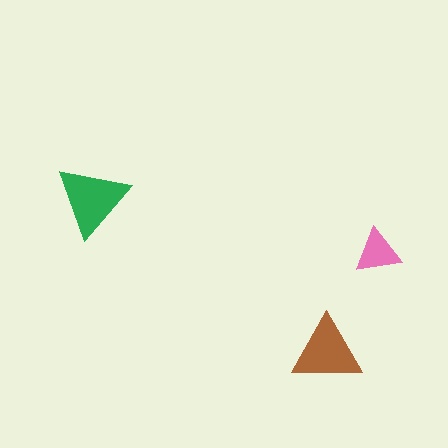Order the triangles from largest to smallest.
the green one, the brown one, the pink one.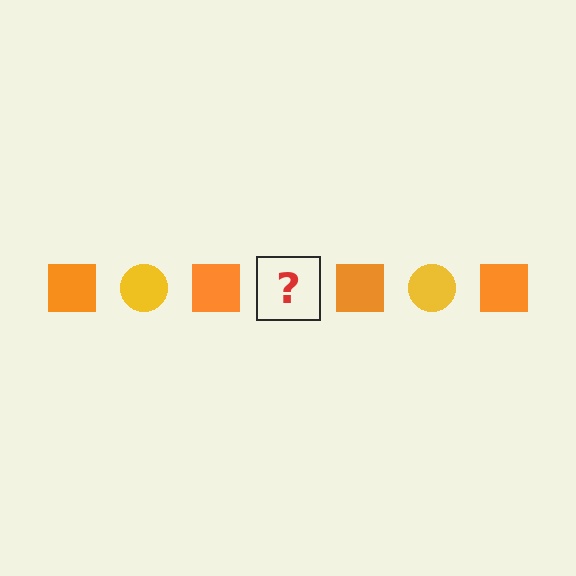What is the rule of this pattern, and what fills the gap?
The rule is that the pattern alternates between orange square and yellow circle. The gap should be filled with a yellow circle.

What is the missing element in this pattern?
The missing element is a yellow circle.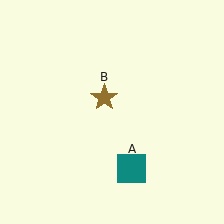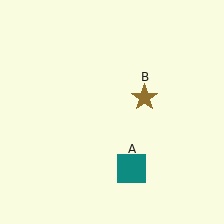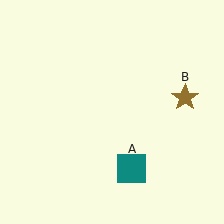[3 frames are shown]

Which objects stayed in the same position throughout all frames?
Teal square (object A) remained stationary.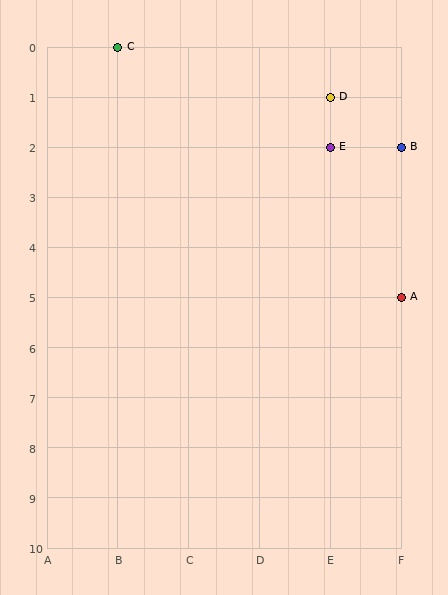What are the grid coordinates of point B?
Point B is at grid coordinates (F, 2).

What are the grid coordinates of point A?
Point A is at grid coordinates (F, 5).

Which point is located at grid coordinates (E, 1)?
Point D is at (E, 1).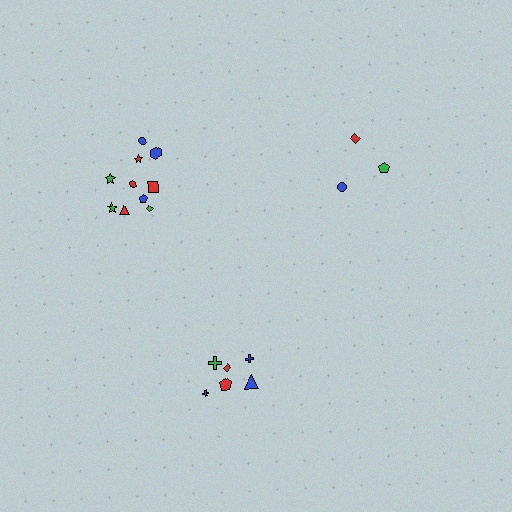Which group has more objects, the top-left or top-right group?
The top-left group.